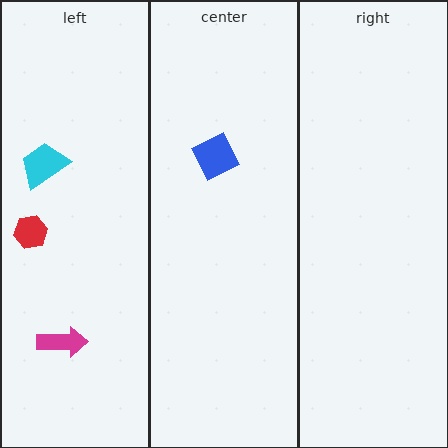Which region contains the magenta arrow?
The left region.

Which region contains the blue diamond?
The center region.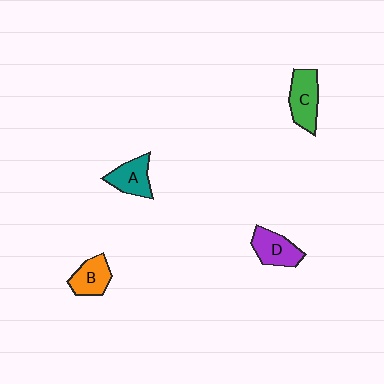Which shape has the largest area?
Shape C (green).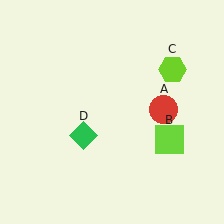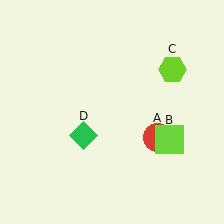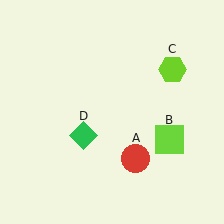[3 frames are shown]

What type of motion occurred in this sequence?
The red circle (object A) rotated clockwise around the center of the scene.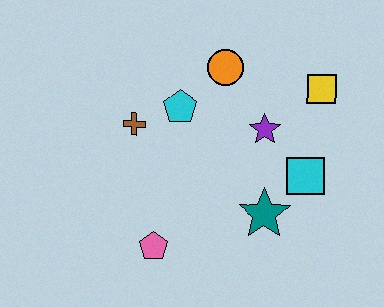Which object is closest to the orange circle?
The cyan pentagon is closest to the orange circle.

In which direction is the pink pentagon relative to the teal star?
The pink pentagon is to the left of the teal star.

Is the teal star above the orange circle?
No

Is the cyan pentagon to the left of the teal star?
Yes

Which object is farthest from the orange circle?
The pink pentagon is farthest from the orange circle.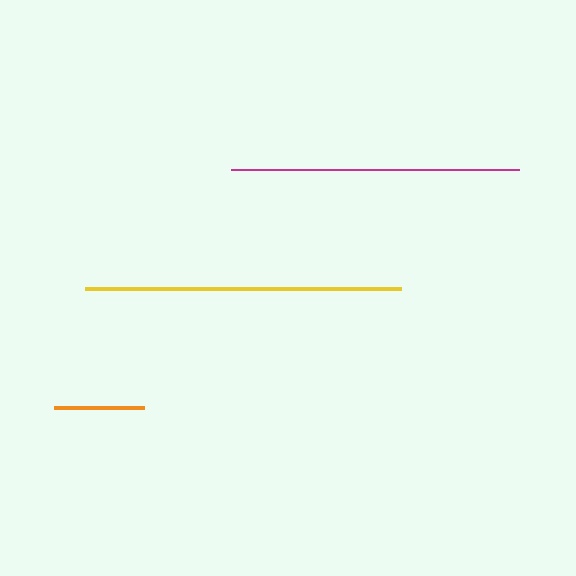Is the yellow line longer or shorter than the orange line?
The yellow line is longer than the orange line.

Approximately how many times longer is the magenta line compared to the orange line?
The magenta line is approximately 3.2 times the length of the orange line.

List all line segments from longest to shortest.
From longest to shortest: yellow, magenta, orange.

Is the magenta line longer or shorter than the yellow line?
The yellow line is longer than the magenta line.